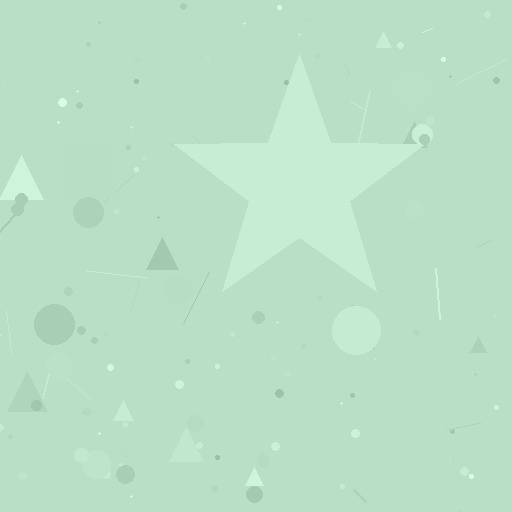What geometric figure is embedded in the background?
A star is embedded in the background.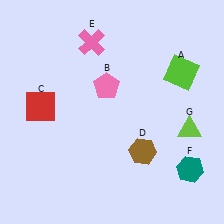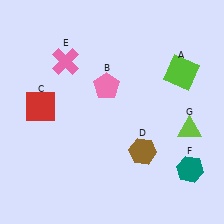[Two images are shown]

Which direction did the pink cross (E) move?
The pink cross (E) moved left.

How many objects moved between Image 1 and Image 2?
1 object moved between the two images.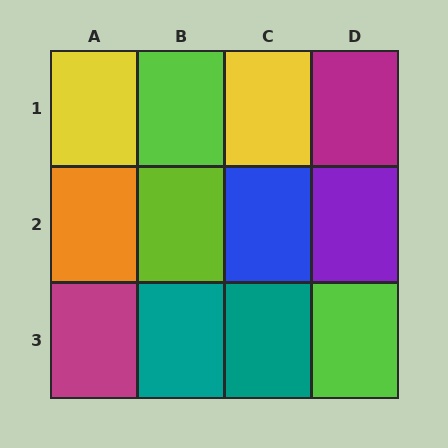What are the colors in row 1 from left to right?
Yellow, lime, yellow, magenta.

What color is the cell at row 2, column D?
Purple.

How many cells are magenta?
2 cells are magenta.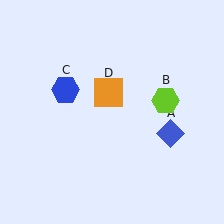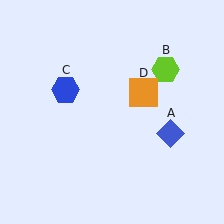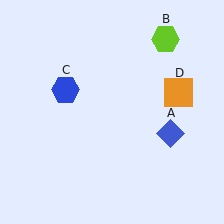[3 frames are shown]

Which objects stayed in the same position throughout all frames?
Blue diamond (object A) and blue hexagon (object C) remained stationary.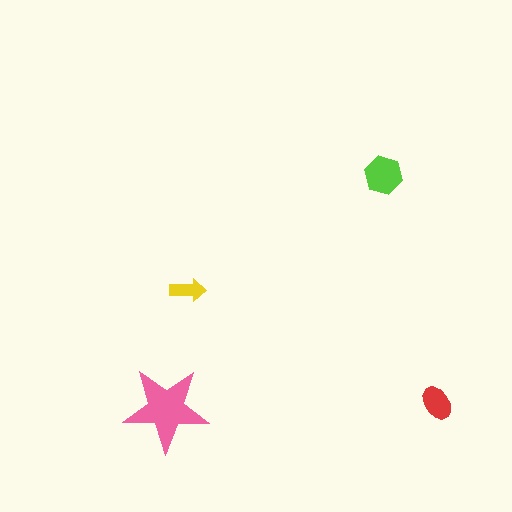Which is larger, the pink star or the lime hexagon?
The pink star.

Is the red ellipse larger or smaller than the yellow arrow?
Larger.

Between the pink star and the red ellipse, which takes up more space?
The pink star.